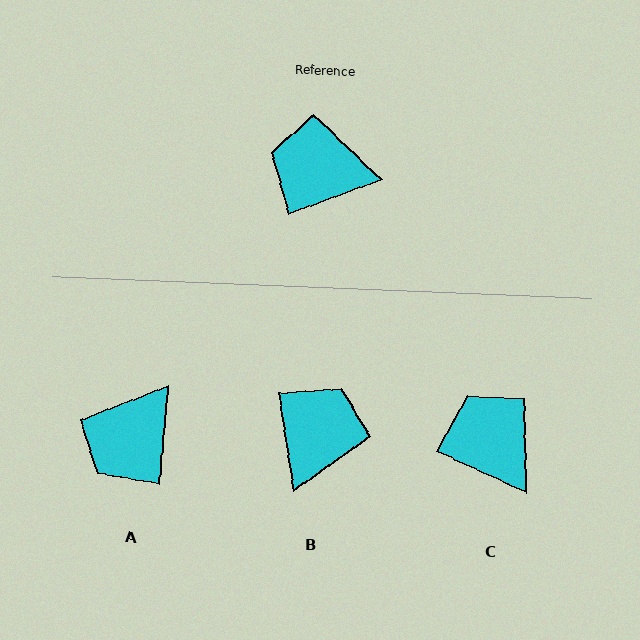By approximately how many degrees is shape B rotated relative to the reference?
Approximately 101 degrees clockwise.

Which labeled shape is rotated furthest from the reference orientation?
B, about 101 degrees away.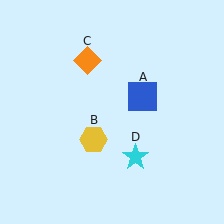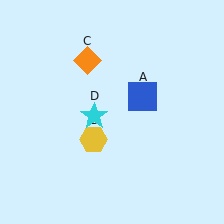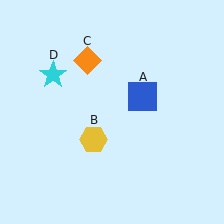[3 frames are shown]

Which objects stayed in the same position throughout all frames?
Blue square (object A) and yellow hexagon (object B) and orange diamond (object C) remained stationary.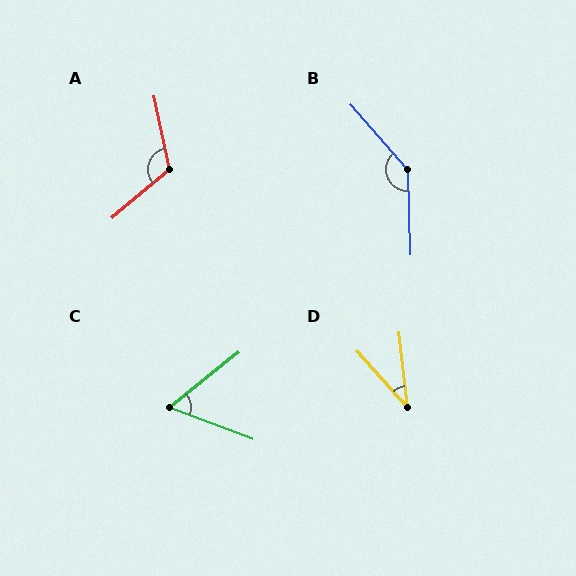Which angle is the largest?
B, at approximately 140 degrees.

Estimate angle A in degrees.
Approximately 118 degrees.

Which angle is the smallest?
D, at approximately 35 degrees.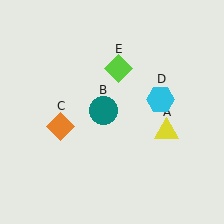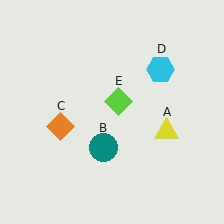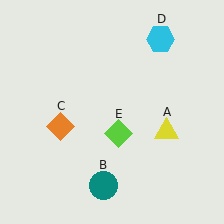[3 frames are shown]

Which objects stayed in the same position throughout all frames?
Yellow triangle (object A) and orange diamond (object C) remained stationary.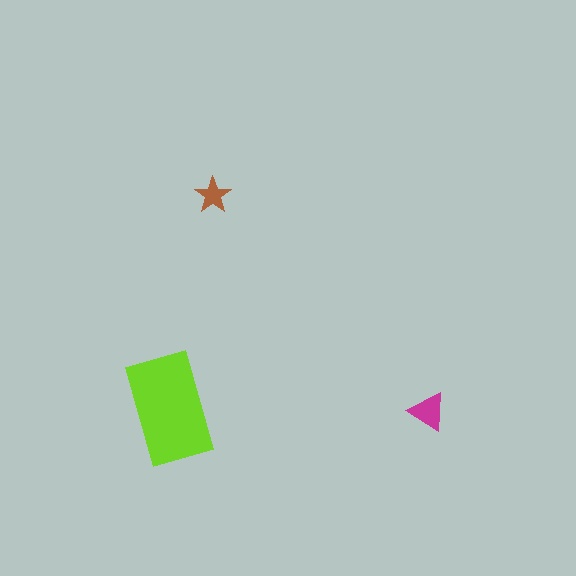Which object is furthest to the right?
The magenta triangle is rightmost.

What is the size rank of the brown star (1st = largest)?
3rd.